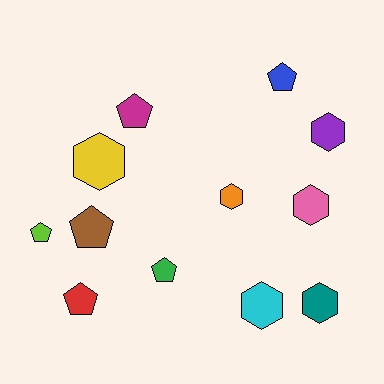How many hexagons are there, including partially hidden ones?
There are 6 hexagons.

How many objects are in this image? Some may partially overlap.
There are 12 objects.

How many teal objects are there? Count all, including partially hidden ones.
There is 1 teal object.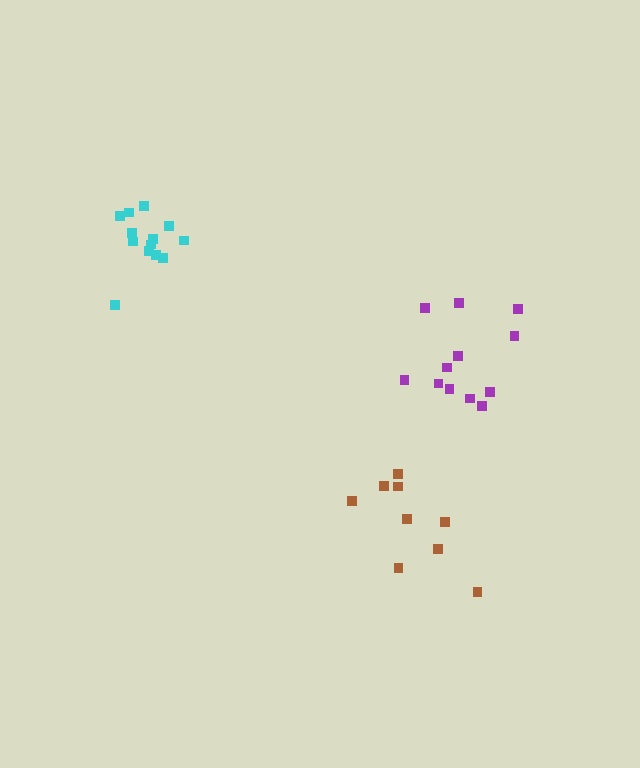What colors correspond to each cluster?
The clusters are colored: brown, purple, cyan.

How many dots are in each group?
Group 1: 9 dots, Group 2: 12 dots, Group 3: 13 dots (34 total).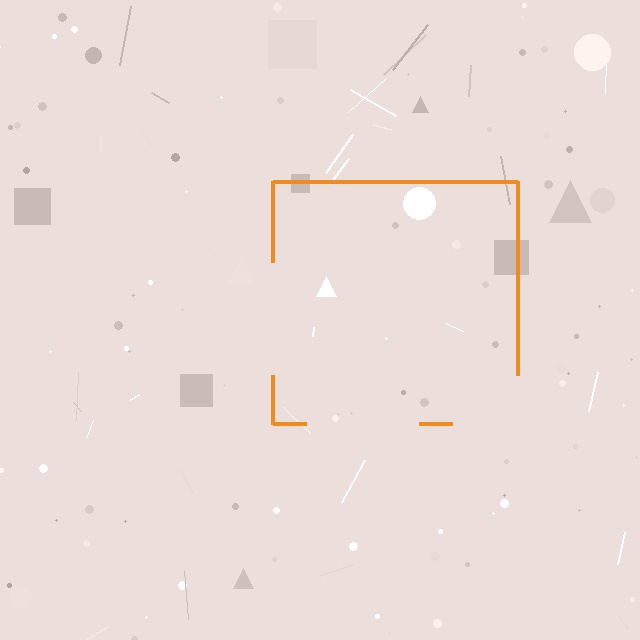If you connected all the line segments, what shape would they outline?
They would outline a square.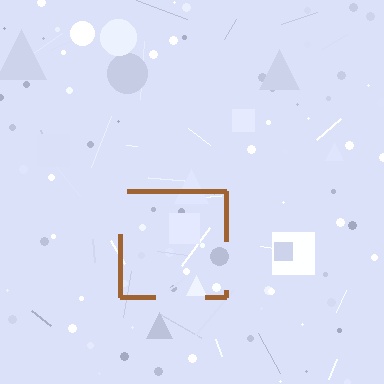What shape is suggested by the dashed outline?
The dashed outline suggests a square.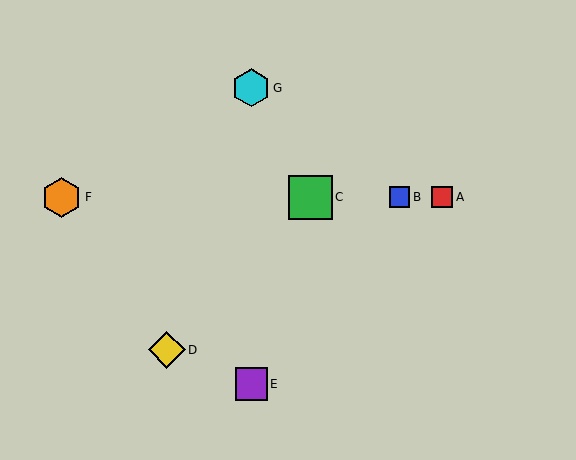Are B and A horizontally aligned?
Yes, both are at y≈197.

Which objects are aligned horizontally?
Objects A, B, C, F are aligned horizontally.